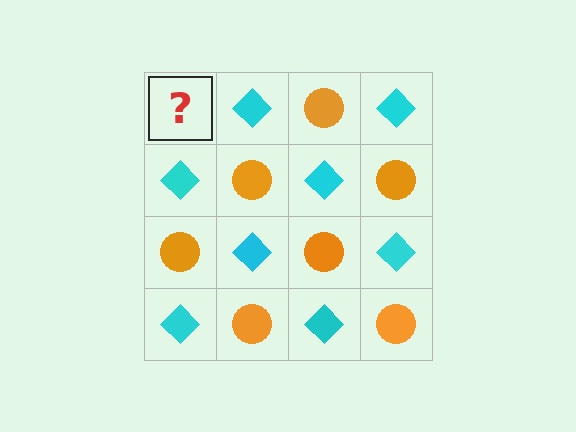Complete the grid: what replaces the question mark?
The question mark should be replaced with an orange circle.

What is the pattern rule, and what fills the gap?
The rule is that it alternates orange circle and cyan diamond in a checkerboard pattern. The gap should be filled with an orange circle.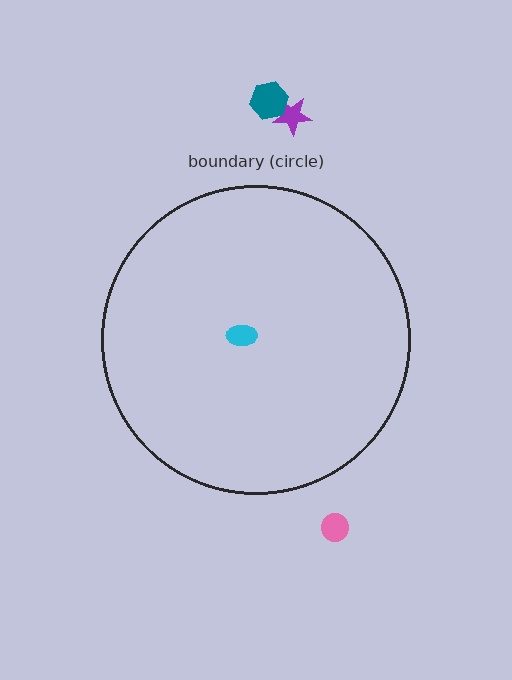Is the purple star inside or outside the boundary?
Outside.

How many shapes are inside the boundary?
1 inside, 3 outside.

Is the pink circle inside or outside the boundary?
Outside.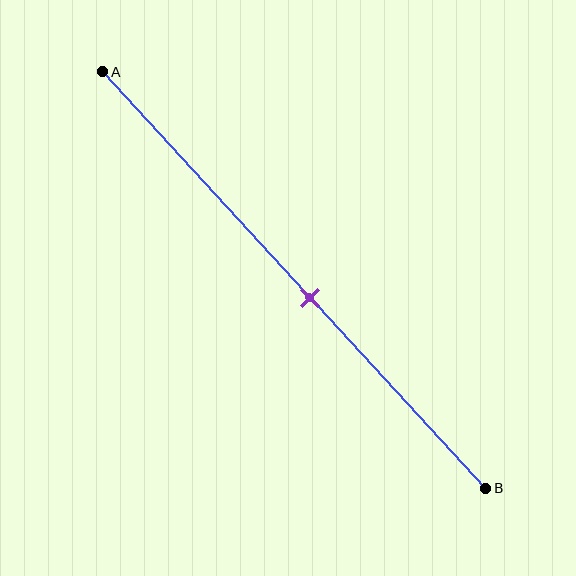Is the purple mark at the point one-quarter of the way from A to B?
No, the mark is at about 55% from A, not at the 25% one-quarter point.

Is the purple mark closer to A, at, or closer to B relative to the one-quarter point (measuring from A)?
The purple mark is closer to point B than the one-quarter point of segment AB.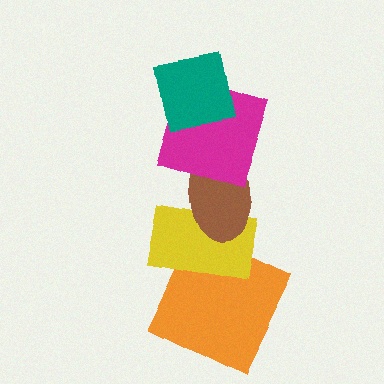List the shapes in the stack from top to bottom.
From top to bottom: the teal square, the magenta square, the brown ellipse, the yellow rectangle, the orange square.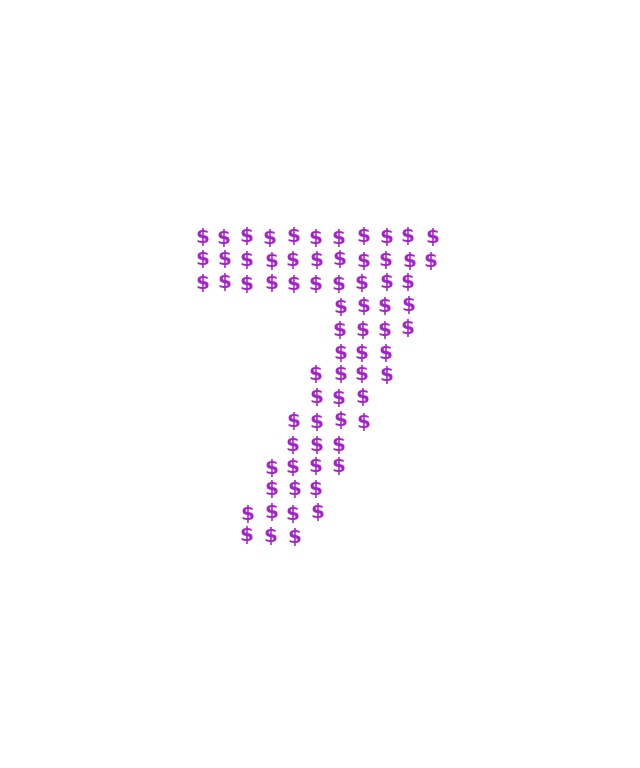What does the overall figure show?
The overall figure shows the digit 7.